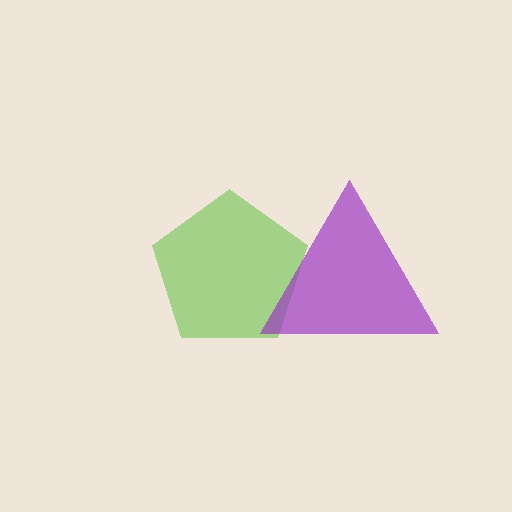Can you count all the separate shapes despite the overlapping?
Yes, there are 2 separate shapes.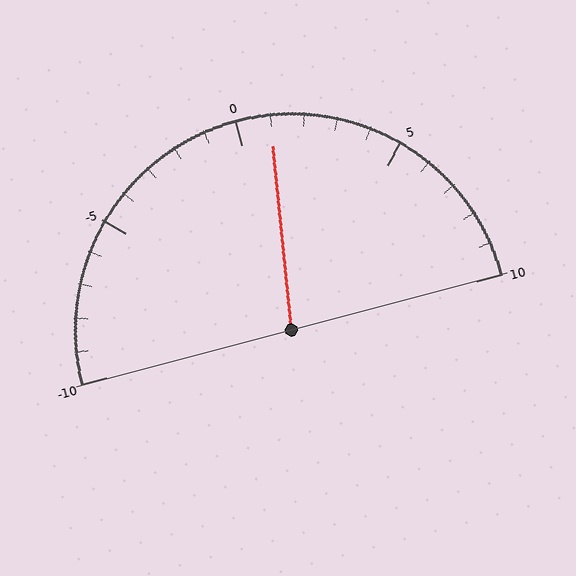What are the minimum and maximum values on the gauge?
The gauge ranges from -10 to 10.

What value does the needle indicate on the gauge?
The needle indicates approximately 1.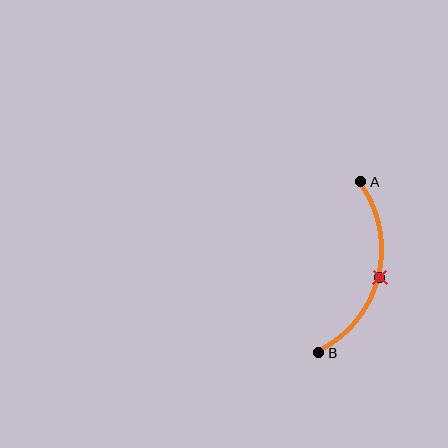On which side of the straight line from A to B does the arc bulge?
The arc bulges to the right of the straight line connecting A and B.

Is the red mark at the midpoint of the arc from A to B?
Yes. The red mark lies on the arc at equal arc-length from both A and B — it is the arc midpoint.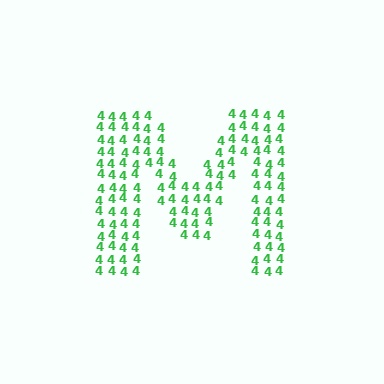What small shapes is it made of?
It is made of small digit 4's.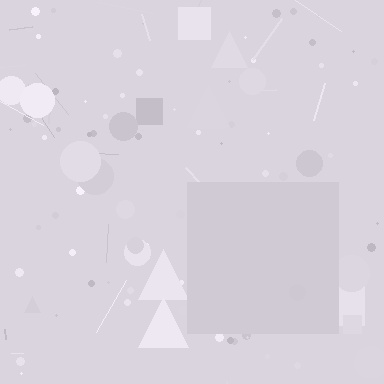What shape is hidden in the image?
A square is hidden in the image.